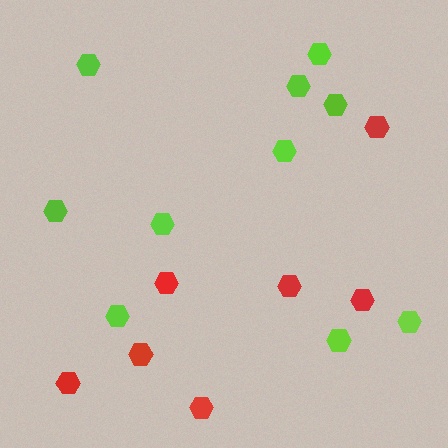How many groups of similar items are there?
There are 2 groups: one group of lime hexagons (10) and one group of red hexagons (7).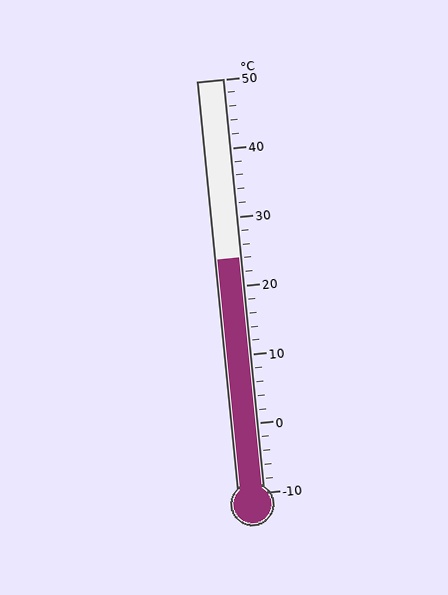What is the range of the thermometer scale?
The thermometer scale ranges from -10°C to 50°C.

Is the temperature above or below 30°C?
The temperature is below 30°C.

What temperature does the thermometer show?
The thermometer shows approximately 24°C.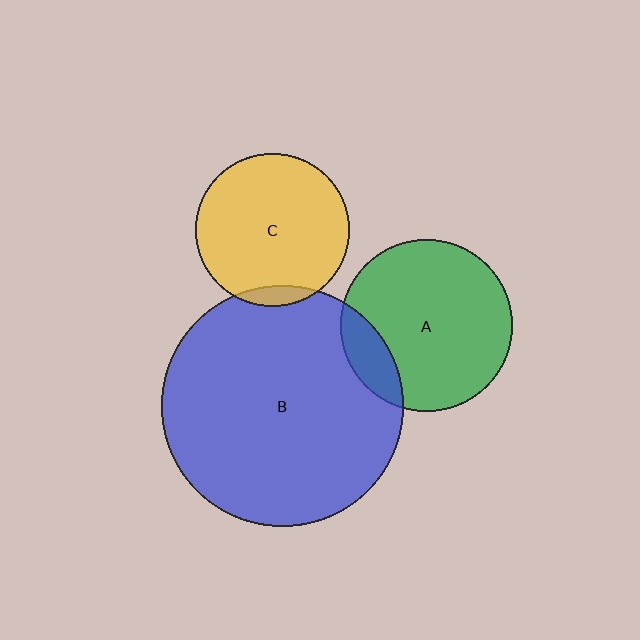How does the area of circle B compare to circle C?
Approximately 2.5 times.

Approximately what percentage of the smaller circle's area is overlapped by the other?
Approximately 15%.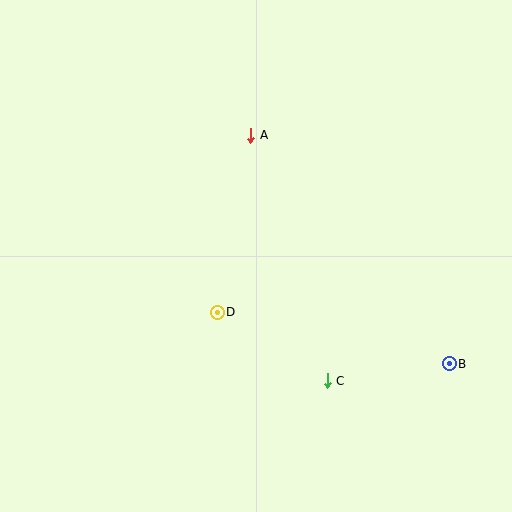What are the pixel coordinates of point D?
Point D is at (217, 312).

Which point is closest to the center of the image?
Point D at (217, 312) is closest to the center.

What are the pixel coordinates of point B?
Point B is at (449, 364).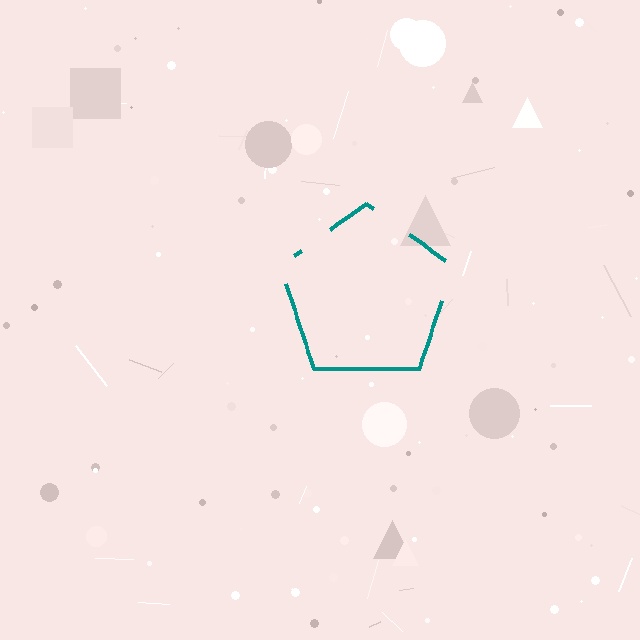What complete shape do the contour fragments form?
The contour fragments form a pentagon.